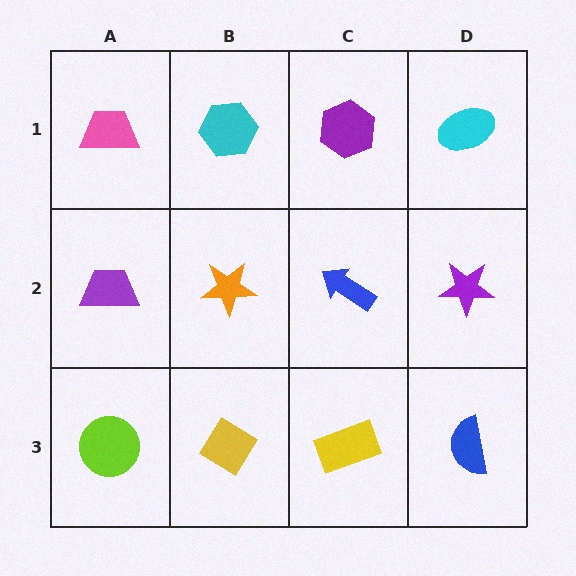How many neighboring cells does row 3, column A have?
2.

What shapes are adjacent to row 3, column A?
A purple trapezoid (row 2, column A), a yellow diamond (row 3, column B).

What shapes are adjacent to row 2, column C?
A purple hexagon (row 1, column C), a yellow rectangle (row 3, column C), an orange star (row 2, column B), a purple star (row 2, column D).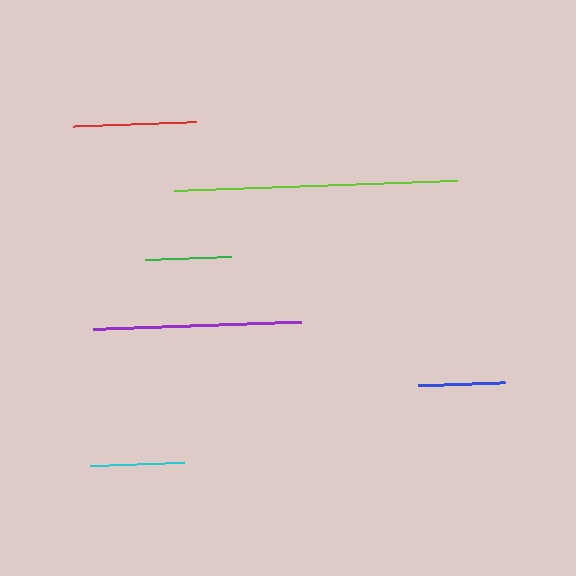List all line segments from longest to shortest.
From longest to shortest: lime, purple, red, cyan, blue, green.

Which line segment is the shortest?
The green line is the shortest at approximately 86 pixels.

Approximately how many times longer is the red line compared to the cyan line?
The red line is approximately 1.3 times the length of the cyan line.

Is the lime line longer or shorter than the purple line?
The lime line is longer than the purple line.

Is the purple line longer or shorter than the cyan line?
The purple line is longer than the cyan line.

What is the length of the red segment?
The red segment is approximately 122 pixels long.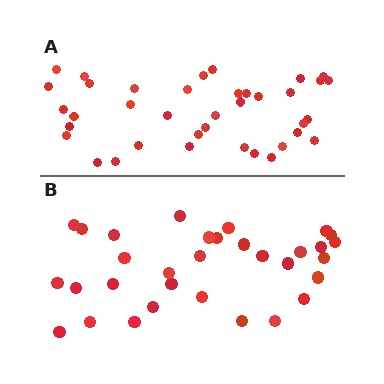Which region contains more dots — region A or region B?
Region A (the top region) has more dots.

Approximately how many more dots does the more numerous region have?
Region A has about 6 more dots than region B.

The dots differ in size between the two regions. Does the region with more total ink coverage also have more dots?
No. Region B has more total ink coverage because its dots are larger, but region A actually contains more individual dots. Total area can be misleading — the number of items is what matters here.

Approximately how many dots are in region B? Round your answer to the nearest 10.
About 30 dots. (The exact count is 32, which rounds to 30.)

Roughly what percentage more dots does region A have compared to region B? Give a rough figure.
About 20% more.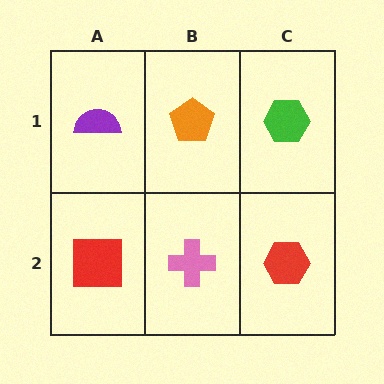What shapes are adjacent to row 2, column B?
An orange pentagon (row 1, column B), a red square (row 2, column A), a red hexagon (row 2, column C).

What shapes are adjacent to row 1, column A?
A red square (row 2, column A), an orange pentagon (row 1, column B).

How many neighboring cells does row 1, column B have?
3.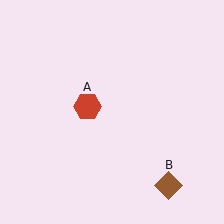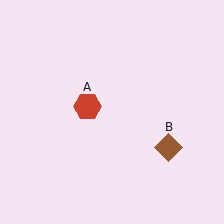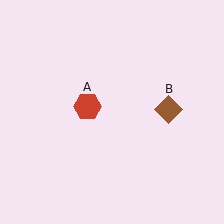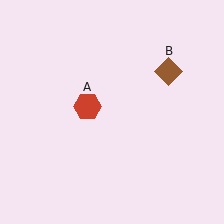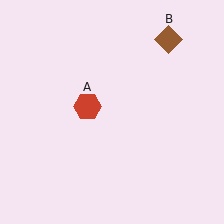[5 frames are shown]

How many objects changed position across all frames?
1 object changed position: brown diamond (object B).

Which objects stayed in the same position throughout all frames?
Red hexagon (object A) remained stationary.